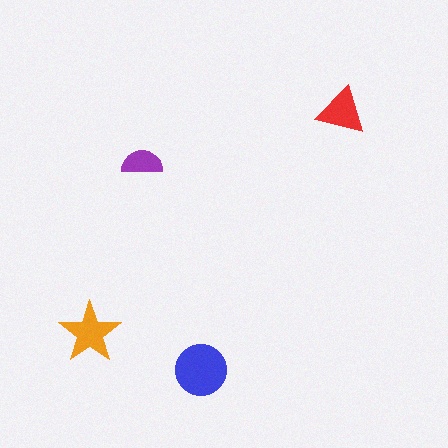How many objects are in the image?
There are 4 objects in the image.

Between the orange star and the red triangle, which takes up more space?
The orange star.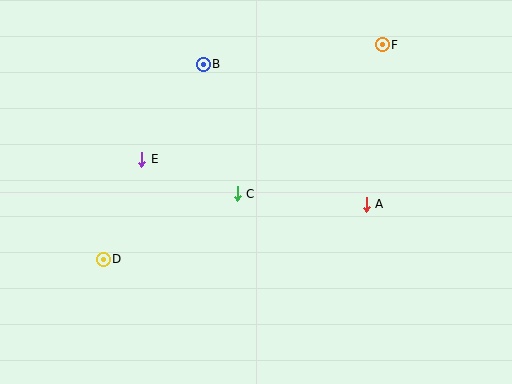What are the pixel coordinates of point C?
Point C is at (237, 194).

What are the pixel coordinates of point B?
Point B is at (203, 64).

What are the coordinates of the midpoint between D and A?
The midpoint between D and A is at (235, 232).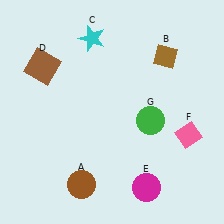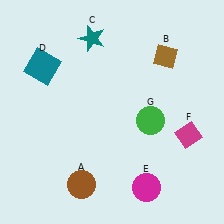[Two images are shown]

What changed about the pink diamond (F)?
In Image 1, F is pink. In Image 2, it changed to magenta.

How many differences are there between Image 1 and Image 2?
There are 3 differences between the two images.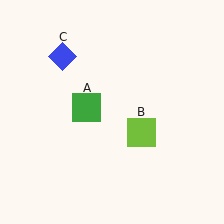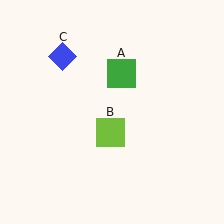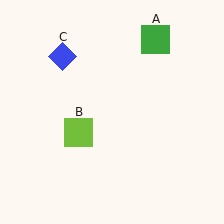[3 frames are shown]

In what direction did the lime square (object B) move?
The lime square (object B) moved left.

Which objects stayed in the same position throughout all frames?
Blue diamond (object C) remained stationary.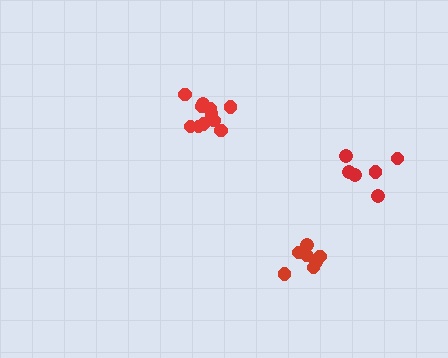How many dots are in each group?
Group 1: 6 dots, Group 2: 7 dots, Group 3: 11 dots (24 total).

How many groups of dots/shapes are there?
There are 3 groups.